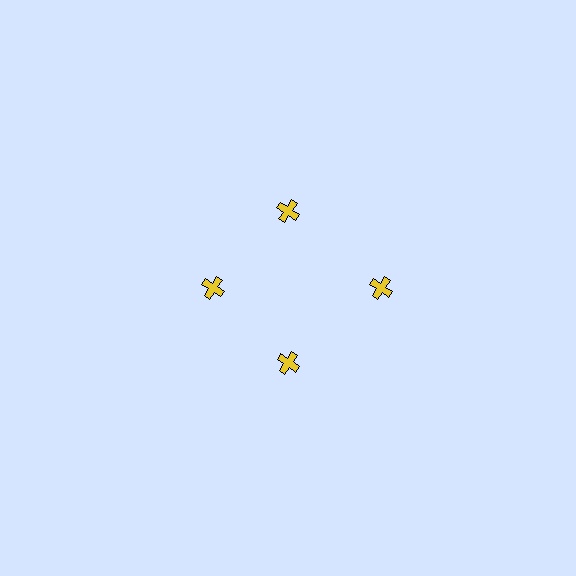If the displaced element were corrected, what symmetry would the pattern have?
It would have 4-fold rotational symmetry — the pattern would map onto itself every 90 degrees.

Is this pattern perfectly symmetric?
No. The 4 yellow crosses are arranged in a ring, but one element near the 3 o'clock position is pushed outward from the center, breaking the 4-fold rotational symmetry.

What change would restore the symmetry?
The symmetry would be restored by moving it inward, back onto the ring so that all 4 crosses sit at equal angles and equal distance from the center.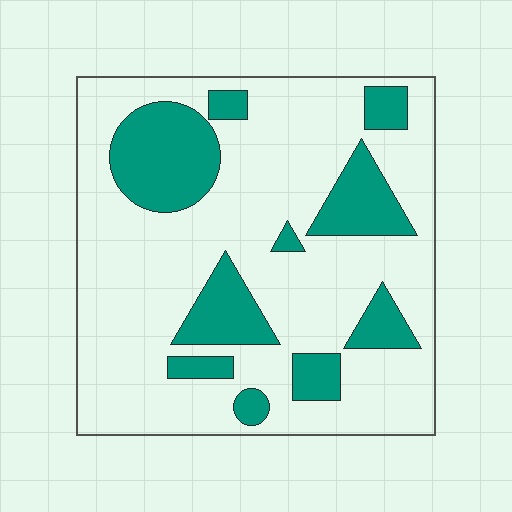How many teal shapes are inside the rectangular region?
10.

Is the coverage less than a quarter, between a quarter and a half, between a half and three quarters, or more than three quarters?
Less than a quarter.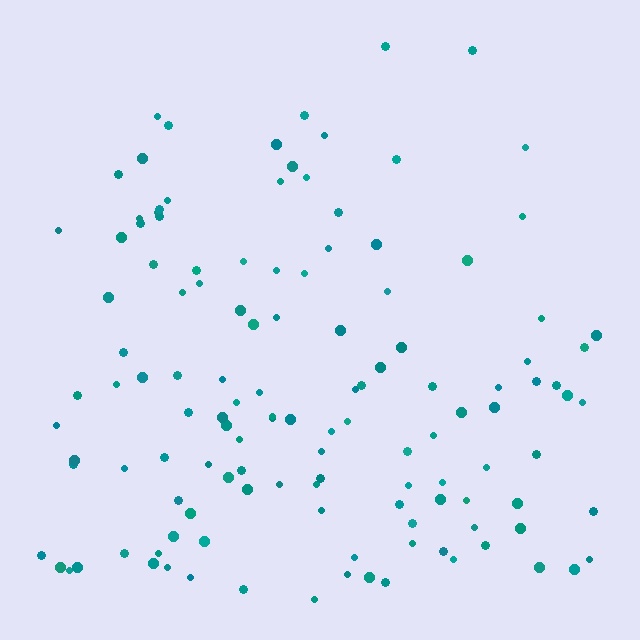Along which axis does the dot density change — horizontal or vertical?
Vertical.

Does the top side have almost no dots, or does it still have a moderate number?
Still a moderate number, just noticeably fewer than the bottom.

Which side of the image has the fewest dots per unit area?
The top.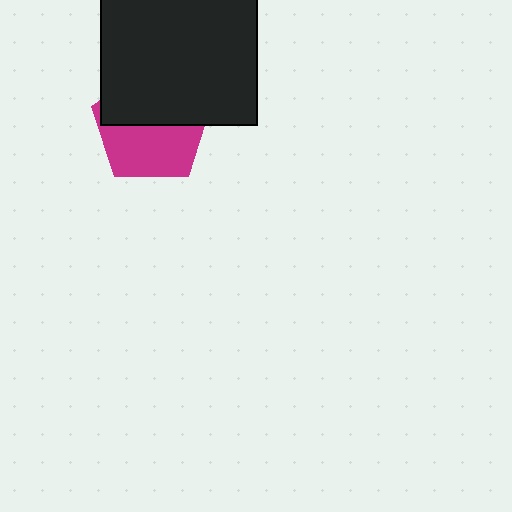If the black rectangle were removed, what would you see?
You would see the complete magenta pentagon.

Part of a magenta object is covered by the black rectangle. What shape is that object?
It is a pentagon.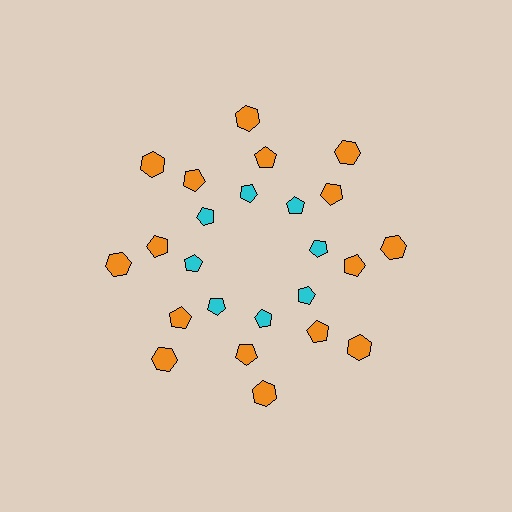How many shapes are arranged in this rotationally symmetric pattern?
There are 24 shapes, arranged in 8 groups of 3.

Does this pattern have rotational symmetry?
Yes, this pattern has 8-fold rotational symmetry. It looks the same after rotating 45 degrees around the center.